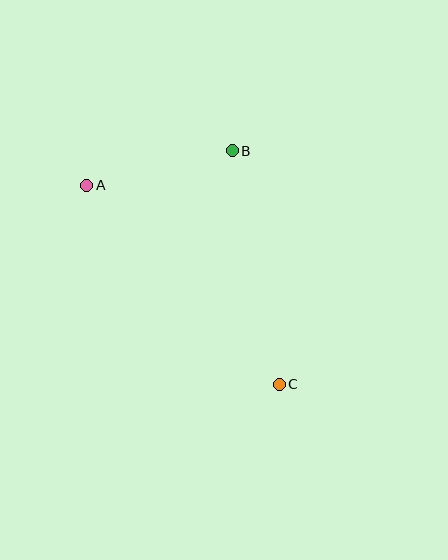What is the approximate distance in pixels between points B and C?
The distance between B and C is approximately 238 pixels.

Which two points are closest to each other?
Points A and B are closest to each other.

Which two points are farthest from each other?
Points A and C are farthest from each other.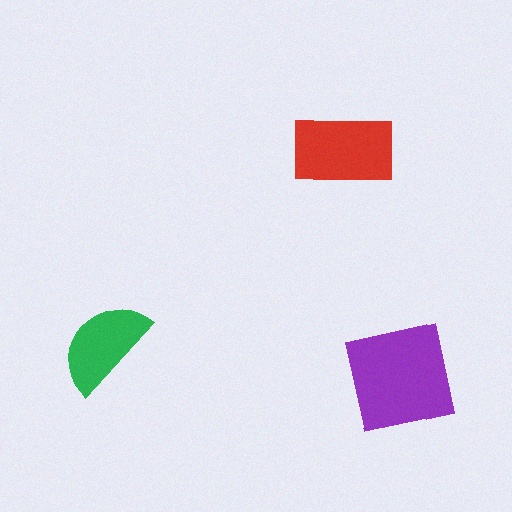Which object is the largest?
The purple square.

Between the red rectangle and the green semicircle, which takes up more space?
The red rectangle.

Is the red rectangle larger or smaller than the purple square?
Smaller.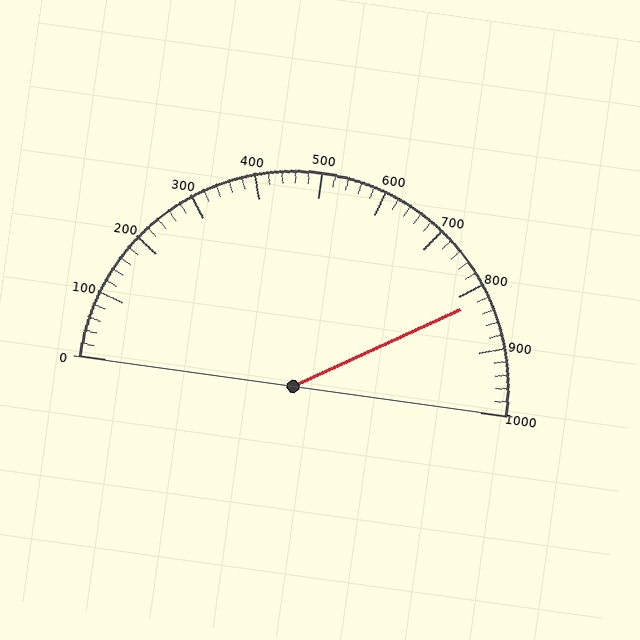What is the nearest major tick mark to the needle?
The nearest major tick mark is 800.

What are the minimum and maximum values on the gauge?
The gauge ranges from 0 to 1000.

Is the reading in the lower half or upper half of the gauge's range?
The reading is in the upper half of the range (0 to 1000).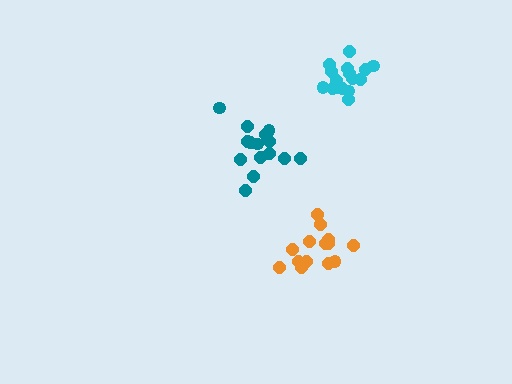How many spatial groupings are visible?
There are 3 spatial groupings.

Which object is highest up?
The cyan cluster is topmost.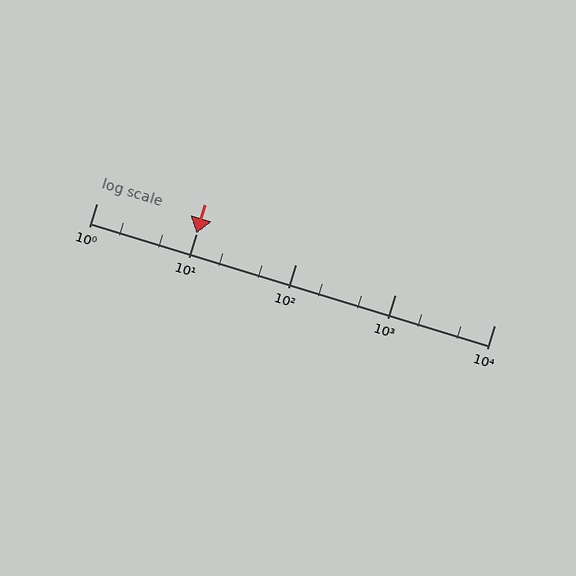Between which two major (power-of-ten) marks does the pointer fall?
The pointer is between 10 and 100.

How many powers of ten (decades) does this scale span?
The scale spans 4 decades, from 1 to 10000.